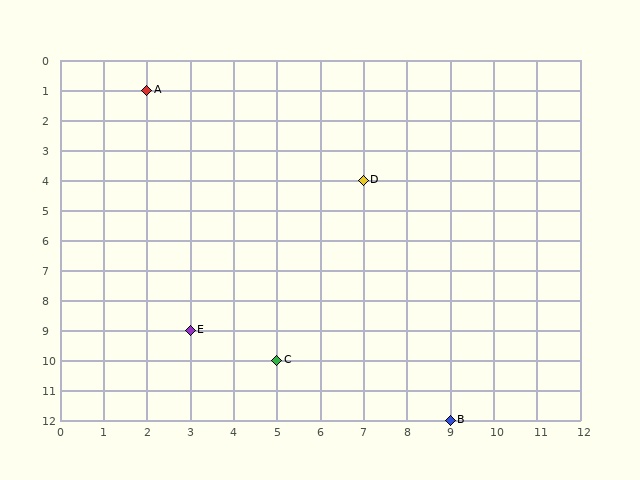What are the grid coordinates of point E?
Point E is at grid coordinates (3, 9).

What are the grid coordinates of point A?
Point A is at grid coordinates (2, 1).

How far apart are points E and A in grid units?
Points E and A are 1 column and 8 rows apart (about 8.1 grid units diagonally).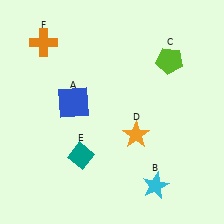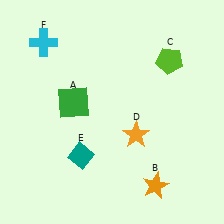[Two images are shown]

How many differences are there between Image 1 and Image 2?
There are 3 differences between the two images.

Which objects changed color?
A changed from blue to green. B changed from cyan to orange. F changed from orange to cyan.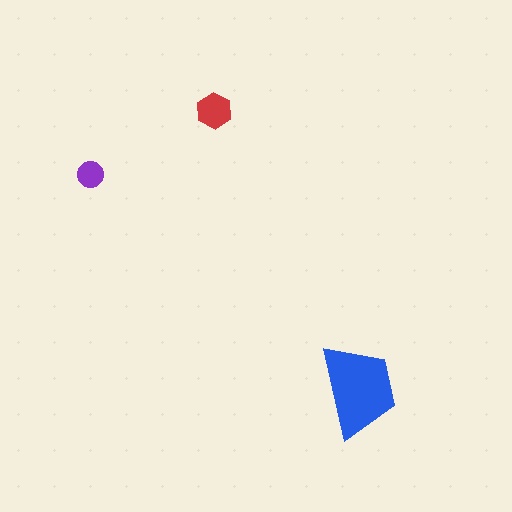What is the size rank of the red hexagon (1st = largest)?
2nd.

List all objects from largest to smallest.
The blue trapezoid, the red hexagon, the purple circle.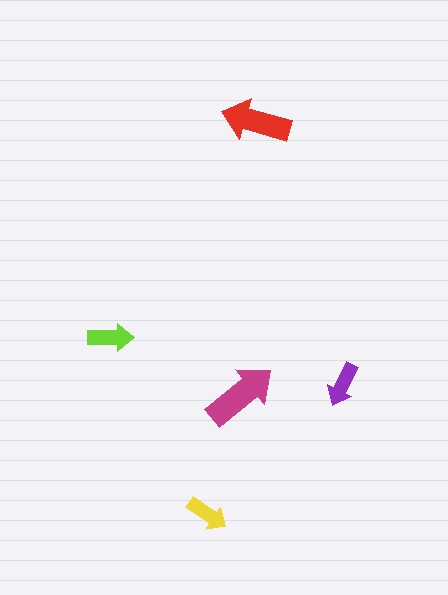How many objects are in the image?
There are 5 objects in the image.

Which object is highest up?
The red arrow is topmost.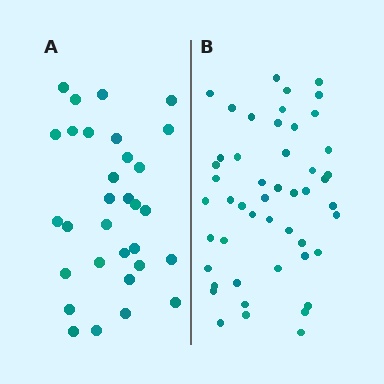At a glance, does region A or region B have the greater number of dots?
Region B (the right region) has more dots.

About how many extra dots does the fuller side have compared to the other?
Region B has approximately 20 more dots than region A.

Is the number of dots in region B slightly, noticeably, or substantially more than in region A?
Region B has substantially more. The ratio is roughly 1.6 to 1.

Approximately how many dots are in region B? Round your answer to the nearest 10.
About 50 dots. (The exact count is 49, which rounds to 50.)